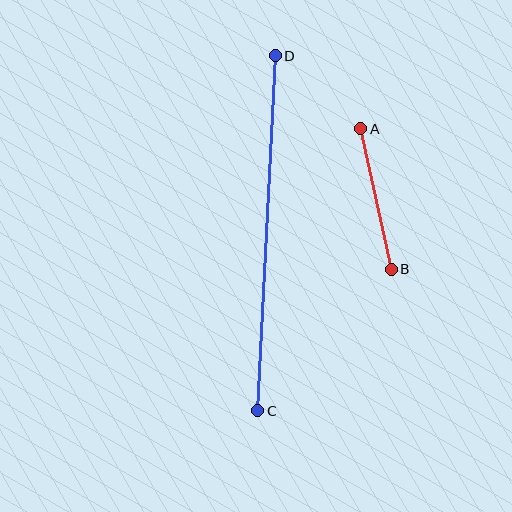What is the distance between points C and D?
The distance is approximately 355 pixels.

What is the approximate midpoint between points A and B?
The midpoint is at approximately (376, 199) pixels.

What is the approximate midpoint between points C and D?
The midpoint is at approximately (266, 233) pixels.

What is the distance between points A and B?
The distance is approximately 144 pixels.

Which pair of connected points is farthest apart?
Points C and D are farthest apart.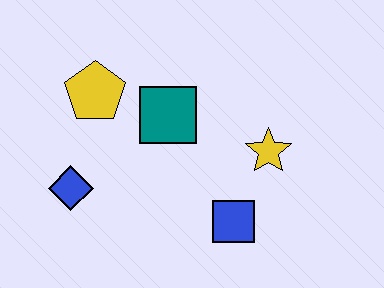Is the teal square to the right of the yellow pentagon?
Yes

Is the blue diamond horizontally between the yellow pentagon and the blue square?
No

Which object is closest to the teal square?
The yellow pentagon is closest to the teal square.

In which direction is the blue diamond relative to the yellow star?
The blue diamond is to the left of the yellow star.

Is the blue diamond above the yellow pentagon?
No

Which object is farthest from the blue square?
The yellow pentagon is farthest from the blue square.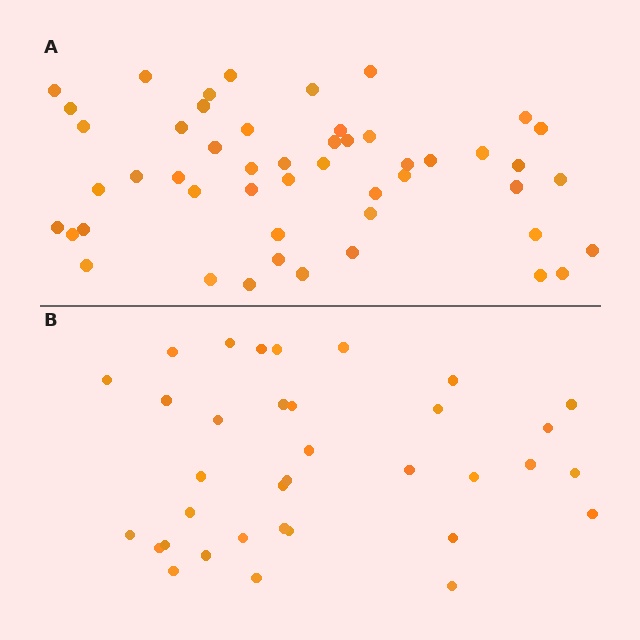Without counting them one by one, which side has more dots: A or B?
Region A (the top region) has more dots.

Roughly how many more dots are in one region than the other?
Region A has approximately 15 more dots than region B.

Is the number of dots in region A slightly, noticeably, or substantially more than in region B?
Region A has noticeably more, but not dramatically so. The ratio is roughly 1.4 to 1.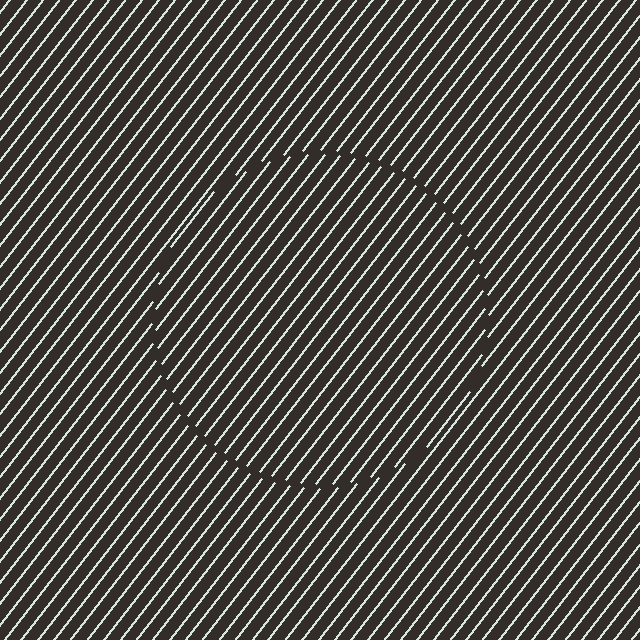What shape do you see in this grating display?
An illusory circle. The interior of the shape contains the same grating, shifted by half a period — the contour is defined by the phase discontinuity where line-ends from the inner and outer gratings abut.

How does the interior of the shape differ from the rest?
The interior of the shape contains the same grating, shifted by half a period — the contour is defined by the phase discontinuity where line-ends from the inner and outer gratings abut.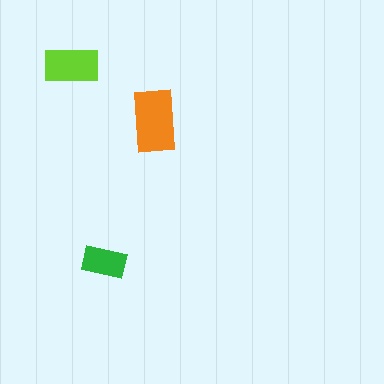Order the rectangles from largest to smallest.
the orange one, the lime one, the green one.